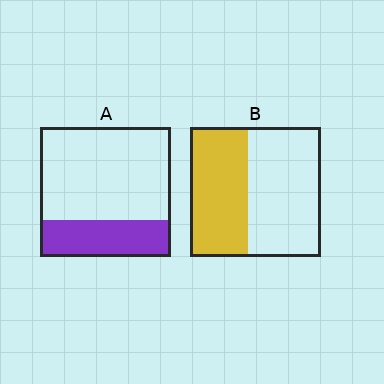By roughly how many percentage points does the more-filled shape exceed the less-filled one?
By roughly 15 percentage points (B over A).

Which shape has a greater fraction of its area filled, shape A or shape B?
Shape B.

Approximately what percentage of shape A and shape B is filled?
A is approximately 30% and B is approximately 45%.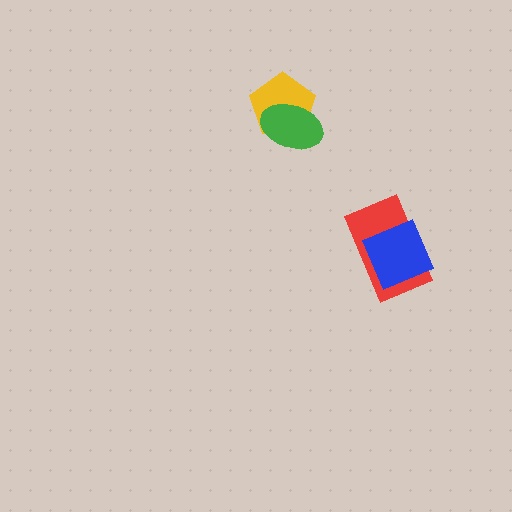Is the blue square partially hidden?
No, no other shape covers it.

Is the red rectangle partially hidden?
Yes, it is partially covered by another shape.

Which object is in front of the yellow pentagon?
The green ellipse is in front of the yellow pentagon.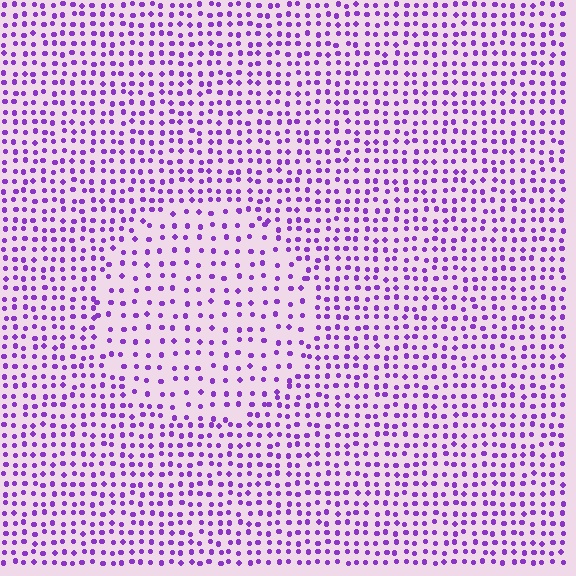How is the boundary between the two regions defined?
The boundary is defined by a change in element density (approximately 1.7x ratio). All elements are the same color, size, and shape.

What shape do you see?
I see a circle.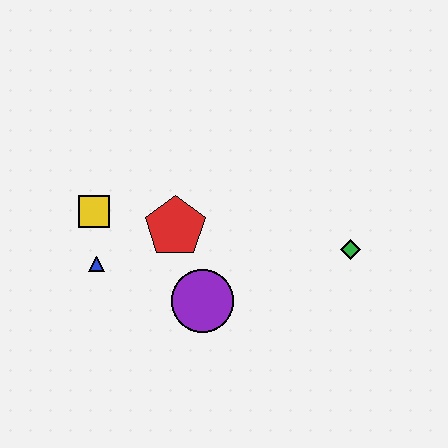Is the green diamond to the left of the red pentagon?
No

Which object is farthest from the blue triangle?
The green diamond is farthest from the blue triangle.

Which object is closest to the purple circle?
The red pentagon is closest to the purple circle.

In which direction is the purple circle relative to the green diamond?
The purple circle is to the left of the green diamond.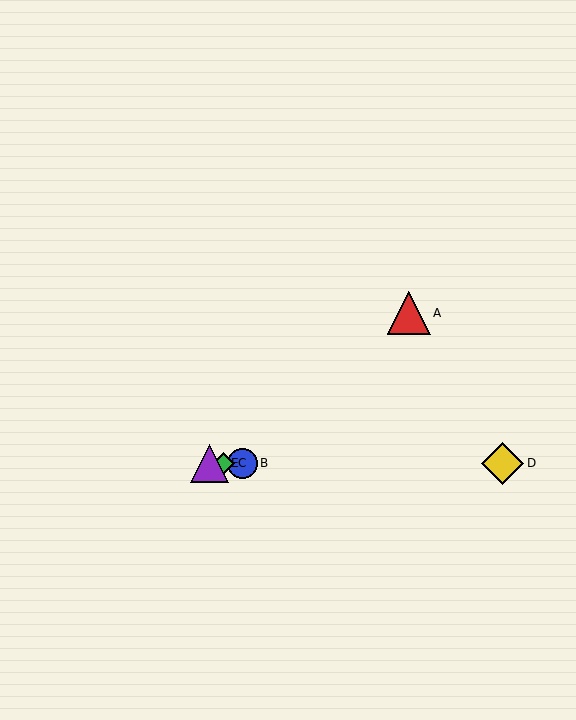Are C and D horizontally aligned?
Yes, both are at y≈463.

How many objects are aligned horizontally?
4 objects (B, C, D, E) are aligned horizontally.